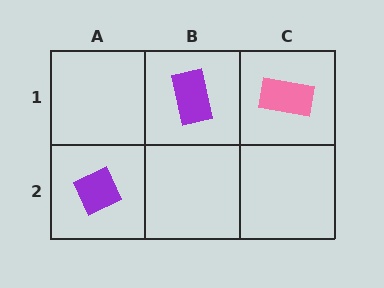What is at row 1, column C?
A pink rectangle.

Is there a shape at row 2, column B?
No, that cell is empty.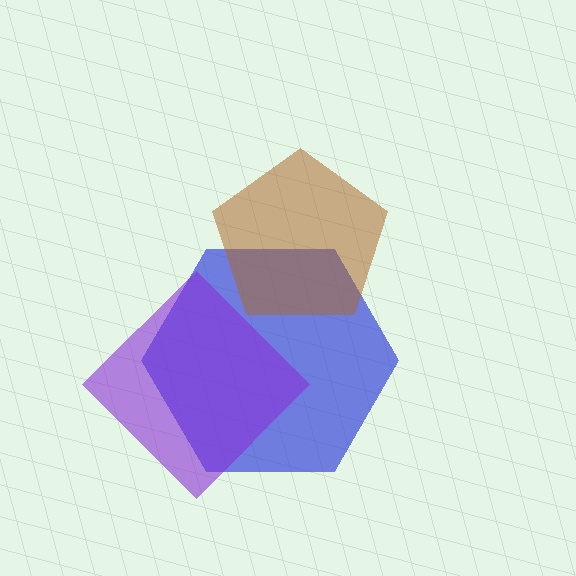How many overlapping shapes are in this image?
There are 3 overlapping shapes in the image.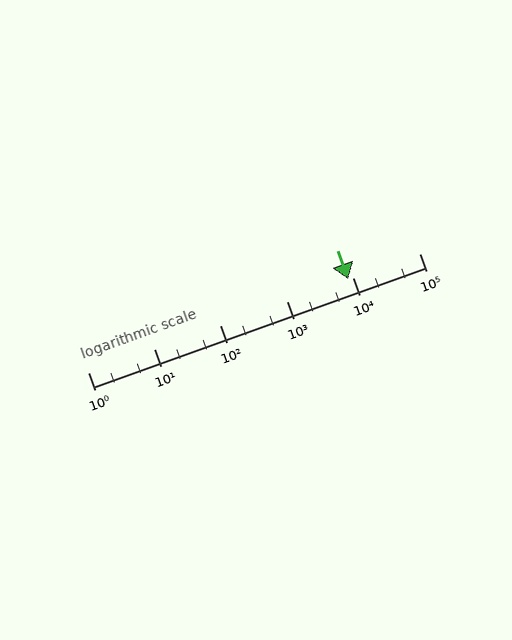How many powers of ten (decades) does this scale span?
The scale spans 5 decades, from 1 to 100000.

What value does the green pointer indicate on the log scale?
The pointer indicates approximately 8400.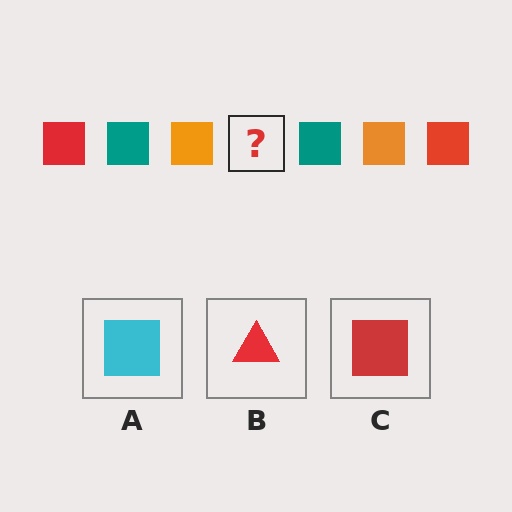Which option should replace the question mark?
Option C.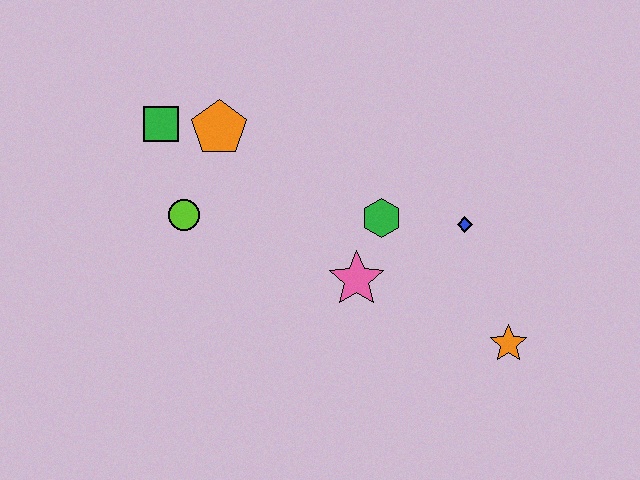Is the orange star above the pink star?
No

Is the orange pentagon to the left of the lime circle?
No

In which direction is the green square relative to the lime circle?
The green square is above the lime circle.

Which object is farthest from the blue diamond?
The green square is farthest from the blue diamond.